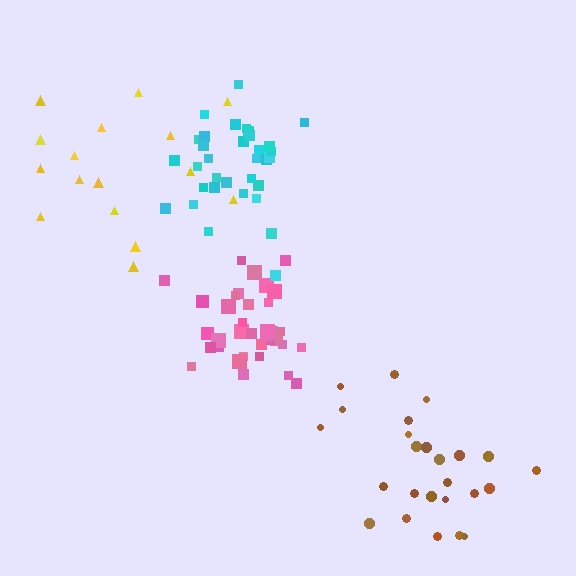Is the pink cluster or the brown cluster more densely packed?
Pink.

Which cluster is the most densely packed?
Pink.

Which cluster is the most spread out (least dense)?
Yellow.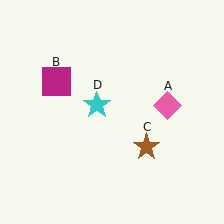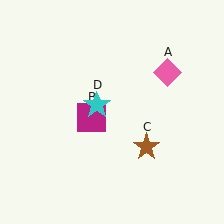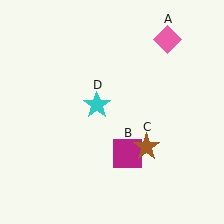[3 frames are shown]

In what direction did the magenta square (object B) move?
The magenta square (object B) moved down and to the right.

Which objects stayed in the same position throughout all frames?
Brown star (object C) and cyan star (object D) remained stationary.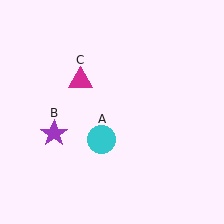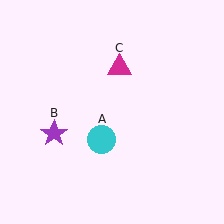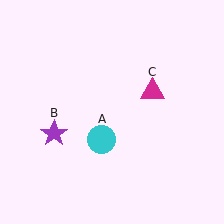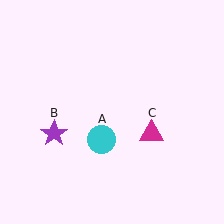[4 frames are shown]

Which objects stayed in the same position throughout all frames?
Cyan circle (object A) and purple star (object B) remained stationary.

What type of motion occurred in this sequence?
The magenta triangle (object C) rotated clockwise around the center of the scene.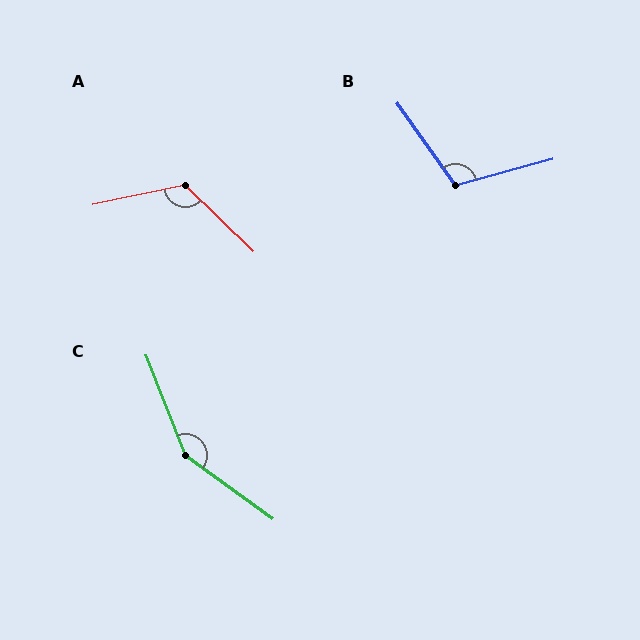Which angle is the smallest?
B, at approximately 110 degrees.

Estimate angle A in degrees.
Approximately 124 degrees.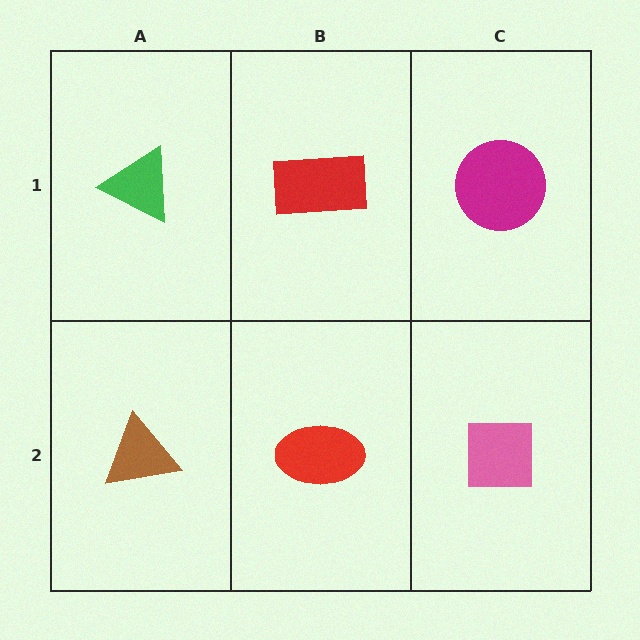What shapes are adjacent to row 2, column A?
A green triangle (row 1, column A), a red ellipse (row 2, column B).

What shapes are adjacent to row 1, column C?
A pink square (row 2, column C), a red rectangle (row 1, column B).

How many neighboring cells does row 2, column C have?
2.